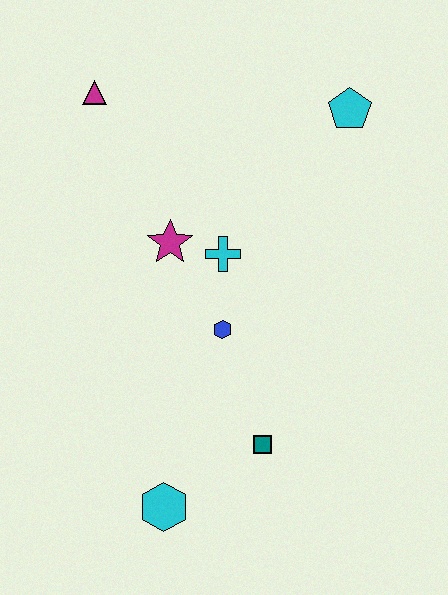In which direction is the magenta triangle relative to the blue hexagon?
The magenta triangle is above the blue hexagon.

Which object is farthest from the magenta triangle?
The cyan hexagon is farthest from the magenta triangle.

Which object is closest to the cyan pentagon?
The cyan cross is closest to the cyan pentagon.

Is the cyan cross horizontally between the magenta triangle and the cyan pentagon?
Yes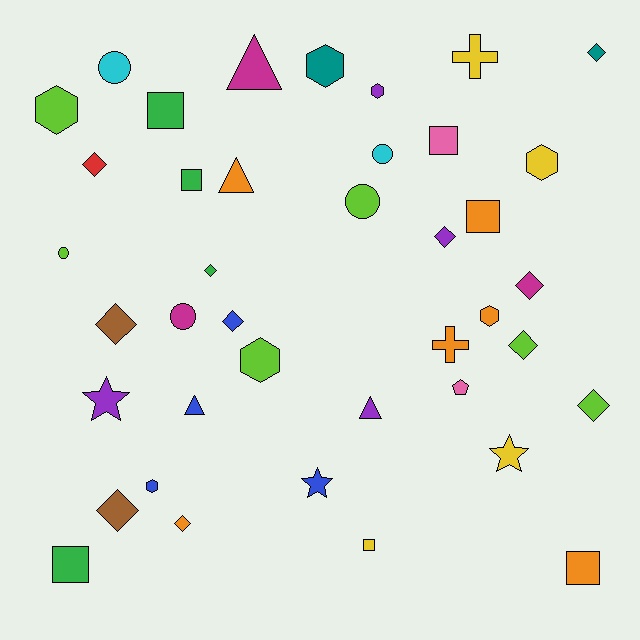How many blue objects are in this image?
There are 4 blue objects.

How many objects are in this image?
There are 40 objects.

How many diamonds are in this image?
There are 11 diamonds.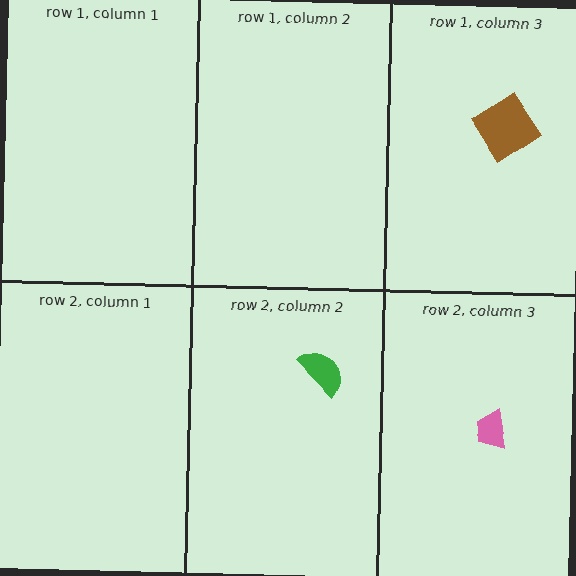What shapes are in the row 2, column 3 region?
The pink trapezoid.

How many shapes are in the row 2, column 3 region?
1.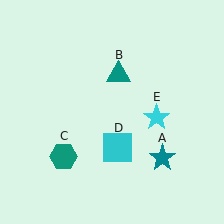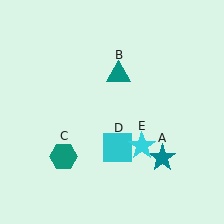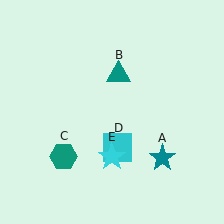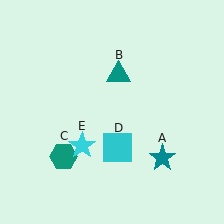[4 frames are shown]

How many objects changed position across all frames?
1 object changed position: cyan star (object E).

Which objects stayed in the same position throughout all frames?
Teal star (object A) and teal triangle (object B) and teal hexagon (object C) and cyan square (object D) remained stationary.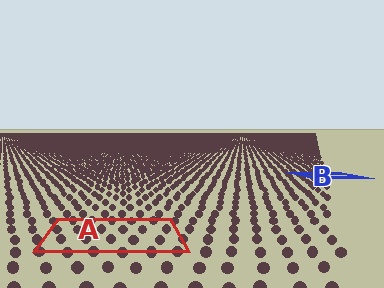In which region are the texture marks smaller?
The texture marks are smaller in region B, because it is farther away.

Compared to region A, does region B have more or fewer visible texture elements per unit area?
Region B has more texture elements per unit area — they are packed more densely because it is farther away.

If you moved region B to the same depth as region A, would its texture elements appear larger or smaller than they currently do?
They would appear larger. At a closer depth, the same texture elements are projected at a bigger on-screen size.